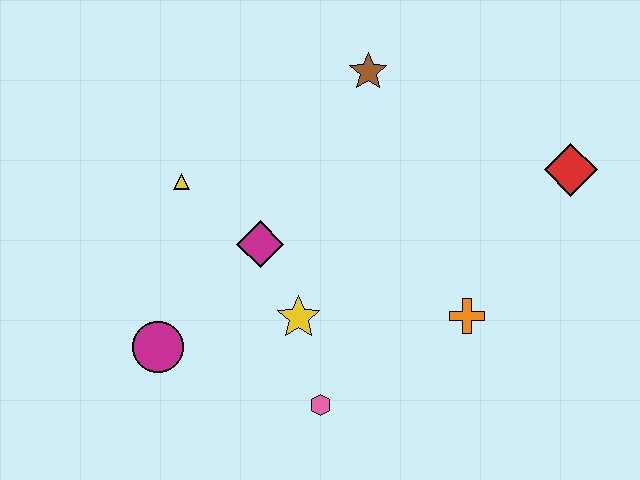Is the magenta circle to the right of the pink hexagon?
No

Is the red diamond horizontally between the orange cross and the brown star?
No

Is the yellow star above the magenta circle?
Yes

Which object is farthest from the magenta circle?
The red diamond is farthest from the magenta circle.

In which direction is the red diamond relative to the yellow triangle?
The red diamond is to the right of the yellow triangle.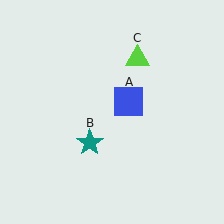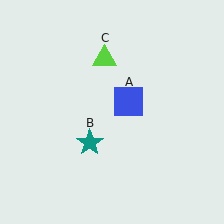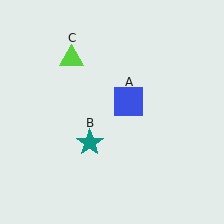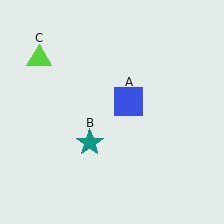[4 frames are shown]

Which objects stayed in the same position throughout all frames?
Blue square (object A) and teal star (object B) remained stationary.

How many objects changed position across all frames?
1 object changed position: lime triangle (object C).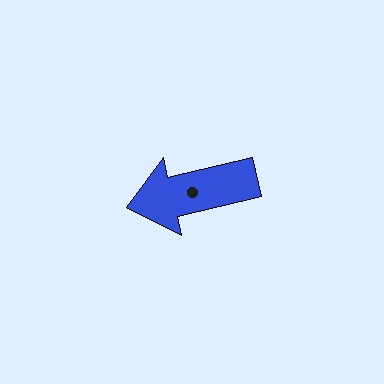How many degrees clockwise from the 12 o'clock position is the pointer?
Approximately 257 degrees.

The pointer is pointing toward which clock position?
Roughly 9 o'clock.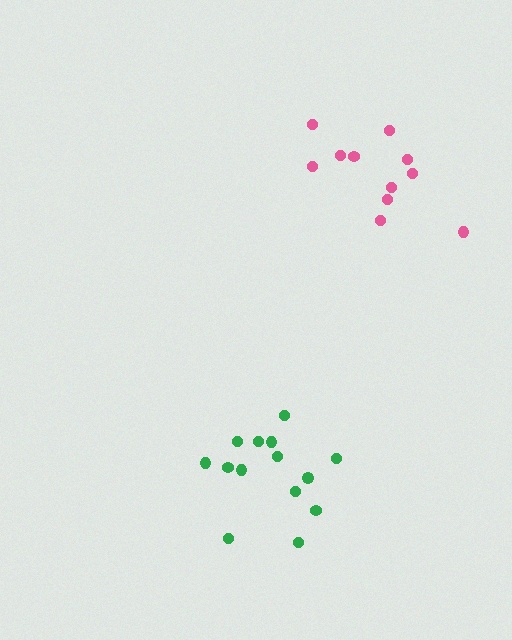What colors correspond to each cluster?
The clusters are colored: green, pink.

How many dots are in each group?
Group 1: 14 dots, Group 2: 11 dots (25 total).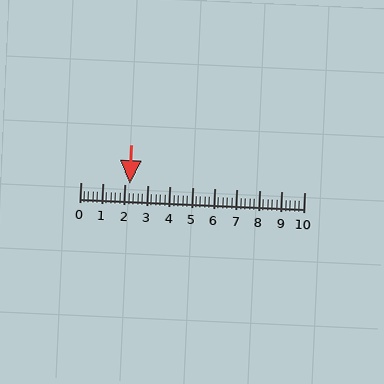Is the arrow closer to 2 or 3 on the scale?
The arrow is closer to 2.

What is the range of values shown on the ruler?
The ruler shows values from 0 to 10.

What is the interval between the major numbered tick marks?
The major tick marks are spaced 1 units apart.